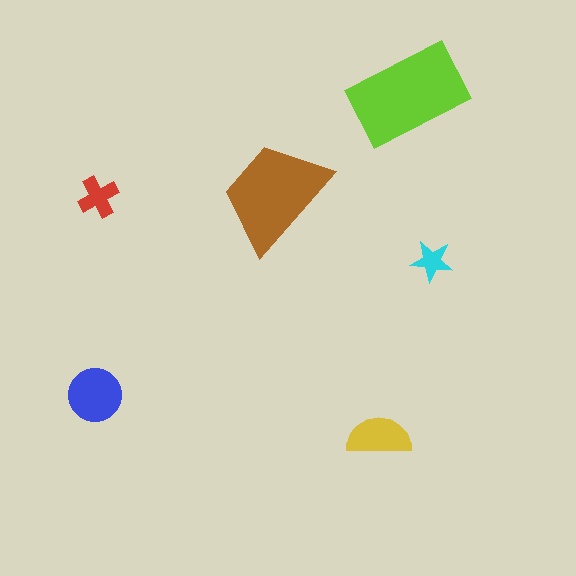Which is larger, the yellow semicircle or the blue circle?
The blue circle.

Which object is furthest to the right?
The cyan star is rightmost.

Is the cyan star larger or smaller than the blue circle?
Smaller.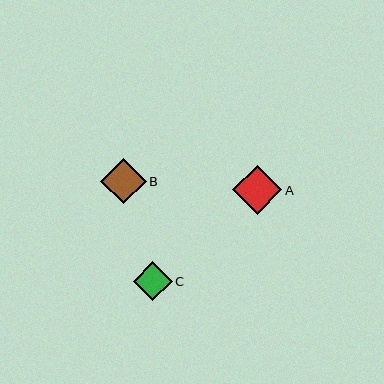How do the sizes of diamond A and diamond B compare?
Diamond A and diamond B are approximately the same size.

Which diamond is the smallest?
Diamond C is the smallest with a size of approximately 39 pixels.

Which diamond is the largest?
Diamond A is the largest with a size of approximately 49 pixels.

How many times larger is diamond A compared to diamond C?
Diamond A is approximately 1.3 times the size of diamond C.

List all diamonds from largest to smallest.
From largest to smallest: A, B, C.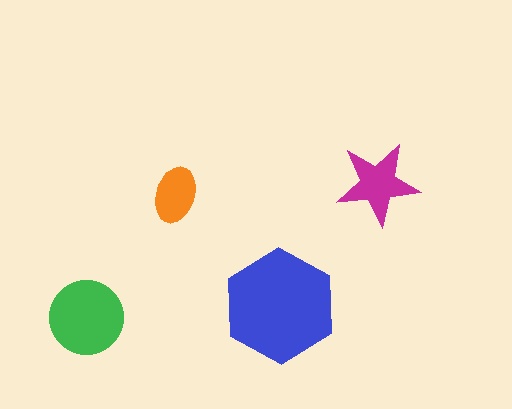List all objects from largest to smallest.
The blue hexagon, the green circle, the magenta star, the orange ellipse.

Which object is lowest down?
The green circle is bottommost.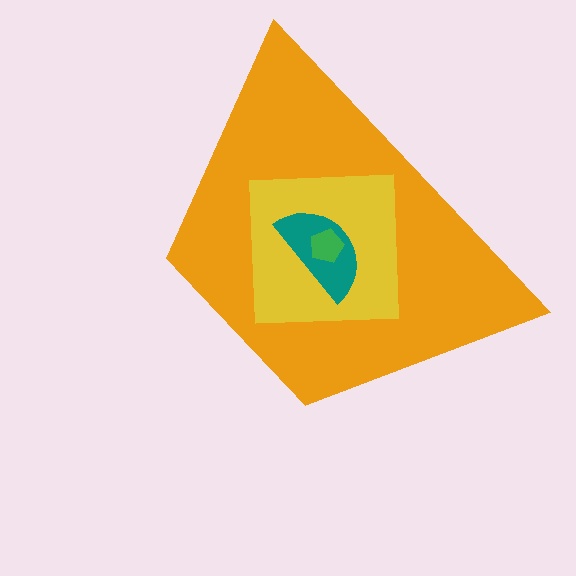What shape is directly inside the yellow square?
The teal semicircle.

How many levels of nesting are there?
4.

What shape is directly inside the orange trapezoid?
The yellow square.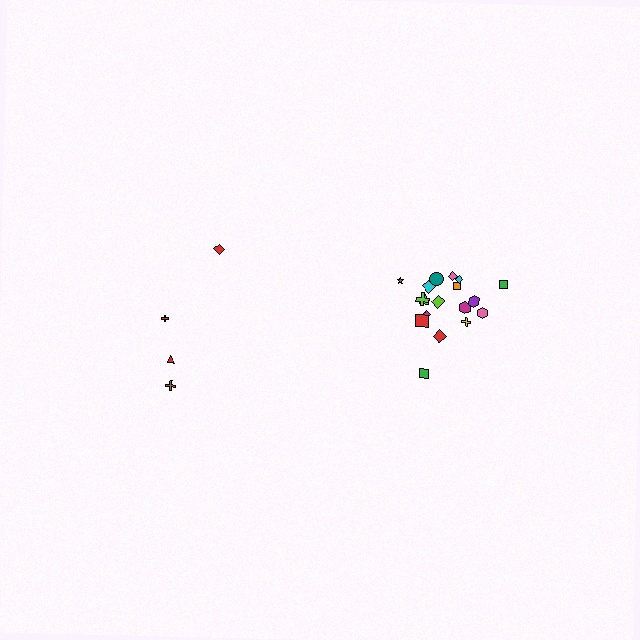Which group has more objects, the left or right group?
The right group.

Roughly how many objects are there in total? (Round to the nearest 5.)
Roughly 20 objects in total.